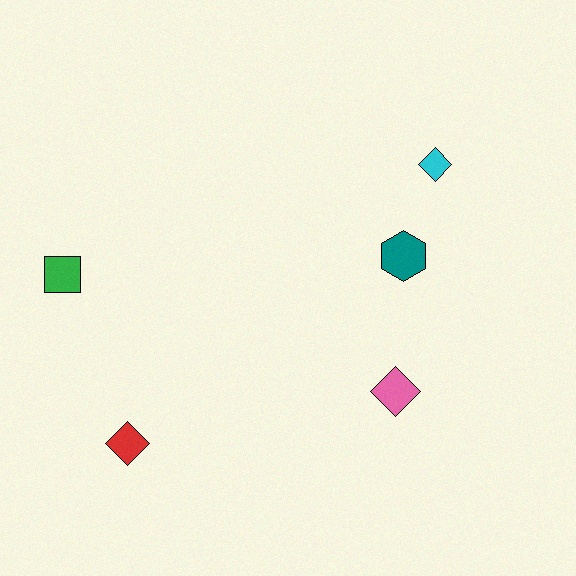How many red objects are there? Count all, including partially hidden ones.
There is 1 red object.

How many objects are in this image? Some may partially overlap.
There are 5 objects.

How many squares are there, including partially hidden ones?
There is 1 square.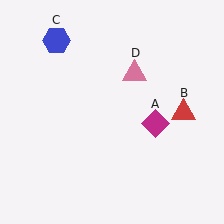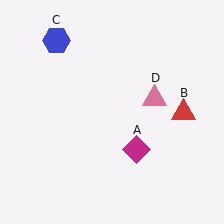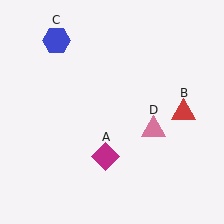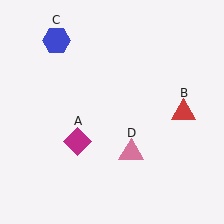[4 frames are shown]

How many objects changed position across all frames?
2 objects changed position: magenta diamond (object A), pink triangle (object D).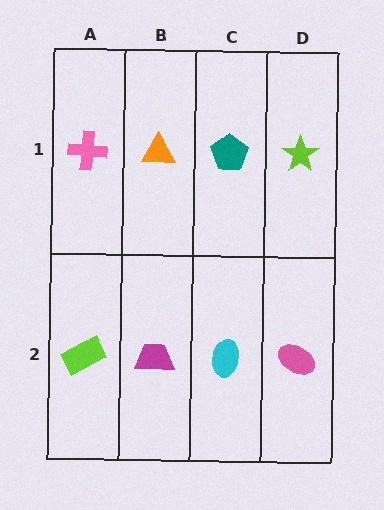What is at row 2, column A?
A lime rectangle.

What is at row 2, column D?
A pink ellipse.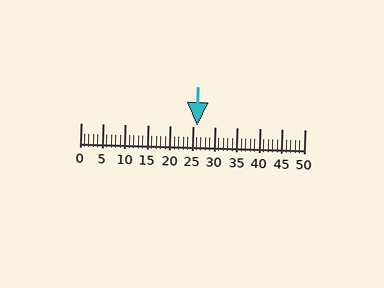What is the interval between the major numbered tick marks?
The major tick marks are spaced 5 units apart.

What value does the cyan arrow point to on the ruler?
The cyan arrow points to approximately 26.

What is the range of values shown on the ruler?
The ruler shows values from 0 to 50.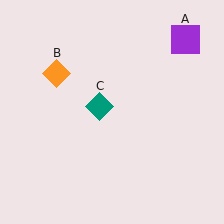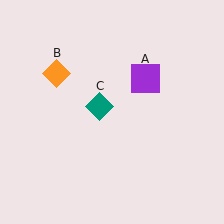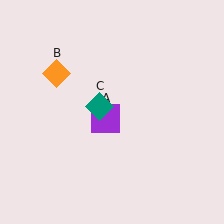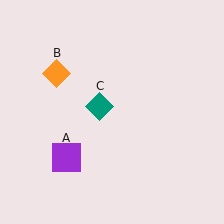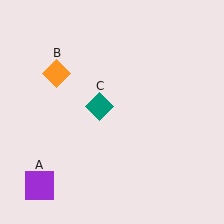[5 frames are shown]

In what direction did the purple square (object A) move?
The purple square (object A) moved down and to the left.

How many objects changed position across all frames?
1 object changed position: purple square (object A).